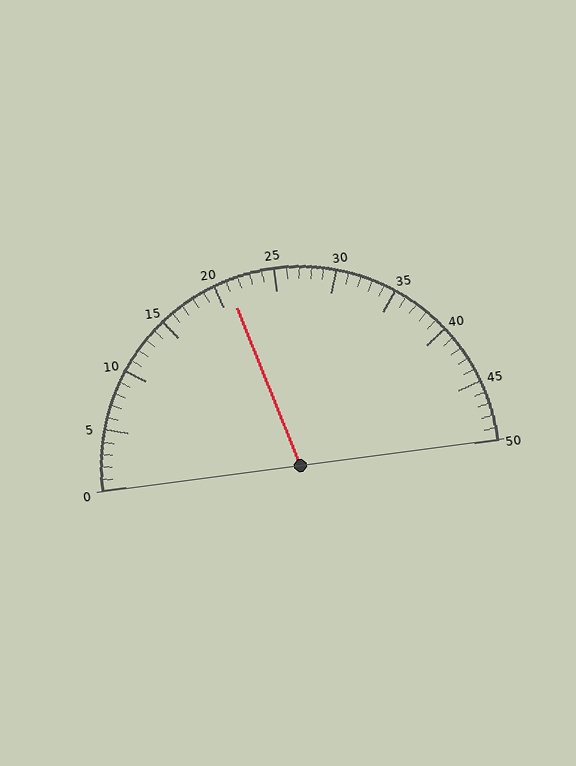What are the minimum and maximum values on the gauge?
The gauge ranges from 0 to 50.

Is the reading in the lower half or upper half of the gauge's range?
The reading is in the lower half of the range (0 to 50).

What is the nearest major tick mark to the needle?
The nearest major tick mark is 20.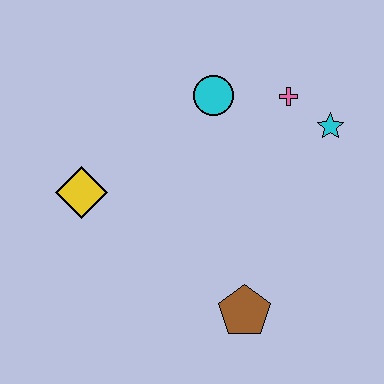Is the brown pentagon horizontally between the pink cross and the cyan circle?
Yes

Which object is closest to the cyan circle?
The pink cross is closest to the cyan circle.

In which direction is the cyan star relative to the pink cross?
The cyan star is to the right of the pink cross.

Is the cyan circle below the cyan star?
No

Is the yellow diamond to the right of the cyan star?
No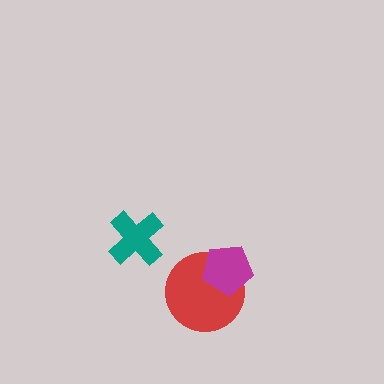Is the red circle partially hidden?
Yes, it is partially covered by another shape.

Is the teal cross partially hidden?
No, no other shape covers it.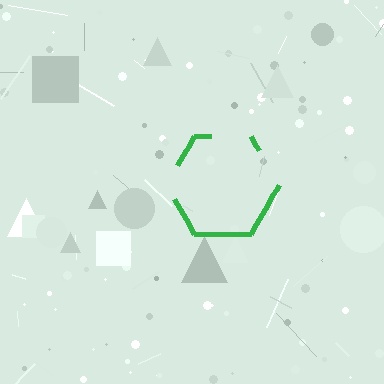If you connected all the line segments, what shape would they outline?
They would outline a hexagon.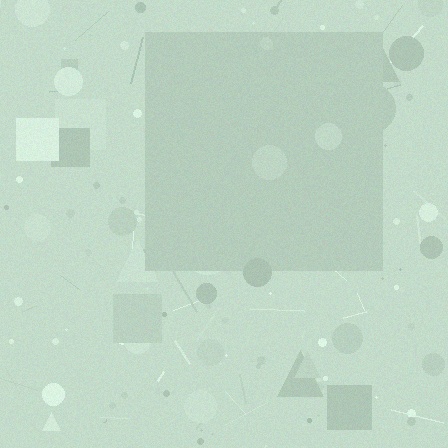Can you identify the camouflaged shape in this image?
The camouflaged shape is a square.